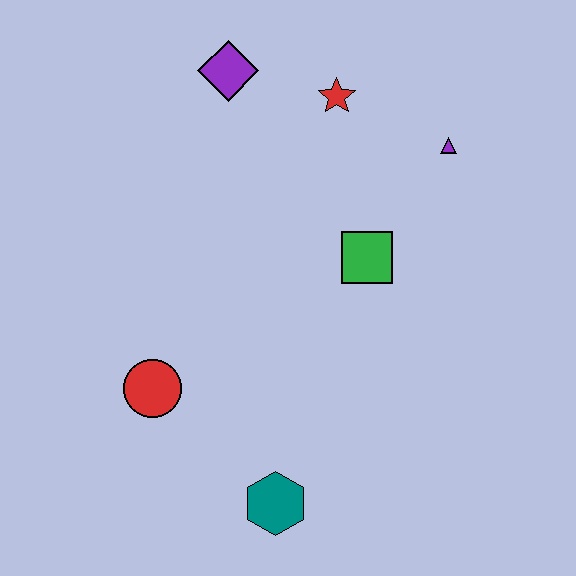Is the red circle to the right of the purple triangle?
No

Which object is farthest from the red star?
The teal hexagon is farthest from the red star.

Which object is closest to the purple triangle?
The red star is closest to the purple triangle.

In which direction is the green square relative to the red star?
The green square is below the red star.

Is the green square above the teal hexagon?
Yes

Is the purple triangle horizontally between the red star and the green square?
No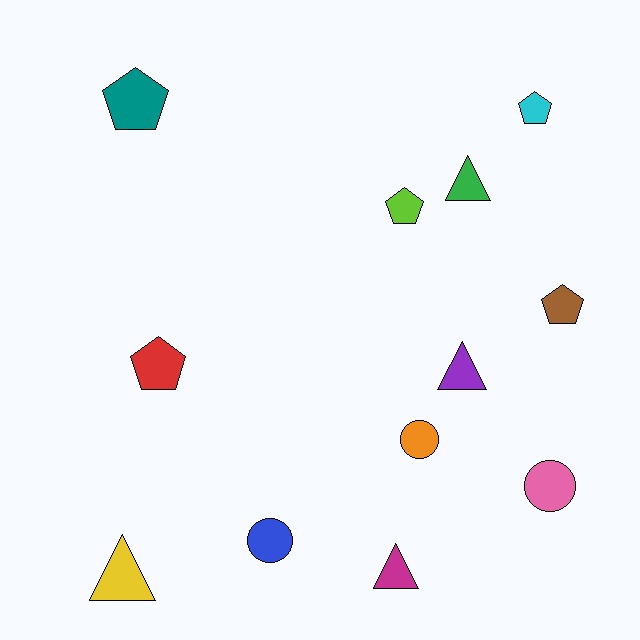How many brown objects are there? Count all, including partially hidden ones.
There is 1 brown object.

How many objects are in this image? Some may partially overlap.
There are 12 objects.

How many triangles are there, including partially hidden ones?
There are 4 triangles.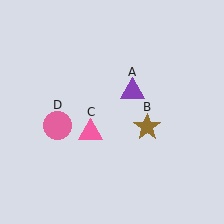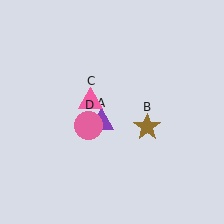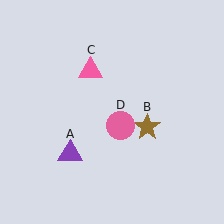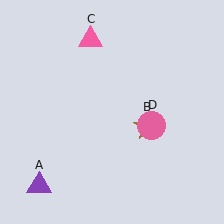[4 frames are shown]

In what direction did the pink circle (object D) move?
The pink circle (object D) moved right.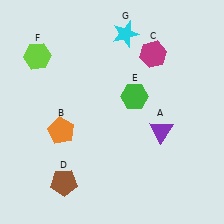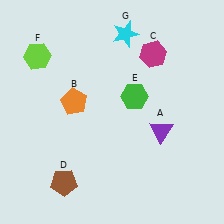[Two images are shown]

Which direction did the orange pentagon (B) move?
The orange pentagon (B) moved up.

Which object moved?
The orange pentagon (B) moved up.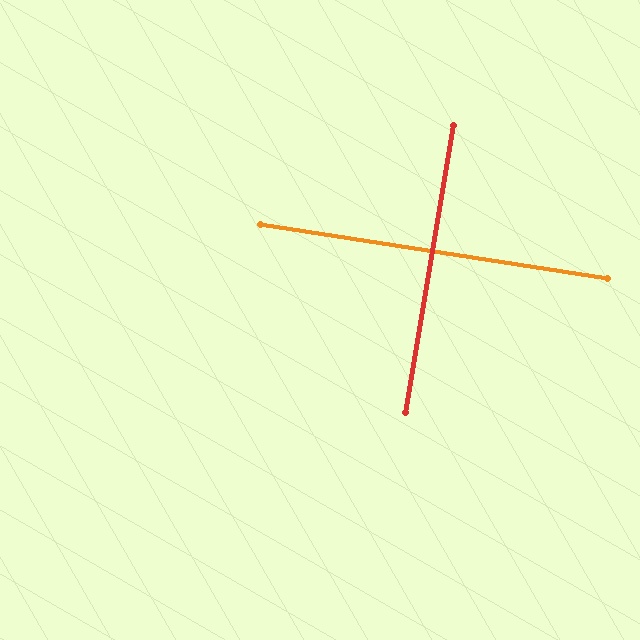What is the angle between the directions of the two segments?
Approximately 89 degrees.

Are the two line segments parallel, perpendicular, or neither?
Perpendicular — they meet at approximately 89°.